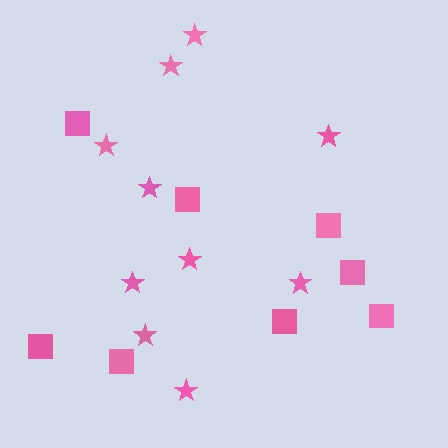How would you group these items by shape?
There are 2 groups: one group of squares (8) and one group of stars (10).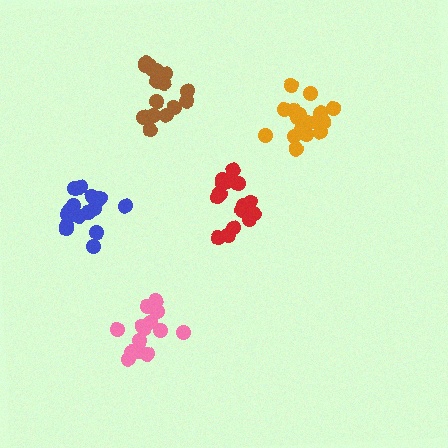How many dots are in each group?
Group 1: 15 dots, Group 2: 17 dots, Group 3: 15 dots, Group 4: 17 dots, Group 5: 17 dots (81 total).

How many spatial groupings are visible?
There are 5 spatial groupings.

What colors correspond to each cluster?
The clusters are colored: red, blue, pink, brown, orange.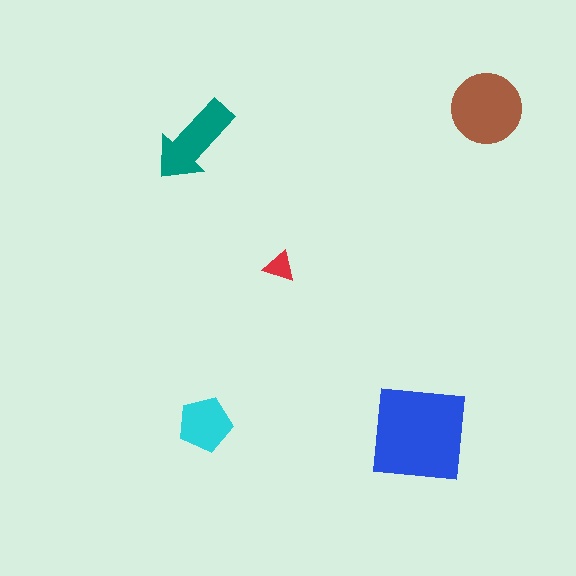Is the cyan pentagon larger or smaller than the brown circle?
Smaller.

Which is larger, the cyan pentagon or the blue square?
The blue square.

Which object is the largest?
The blue square.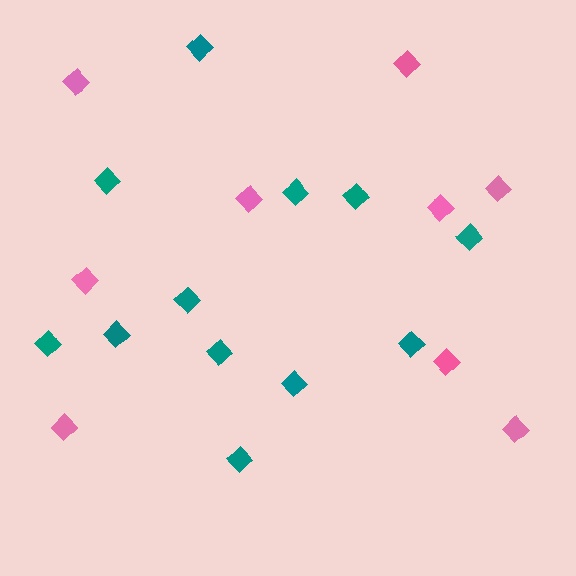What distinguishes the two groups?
There are 2 groups: one group of pink diamonds (9) and one group of teal diamonds (12).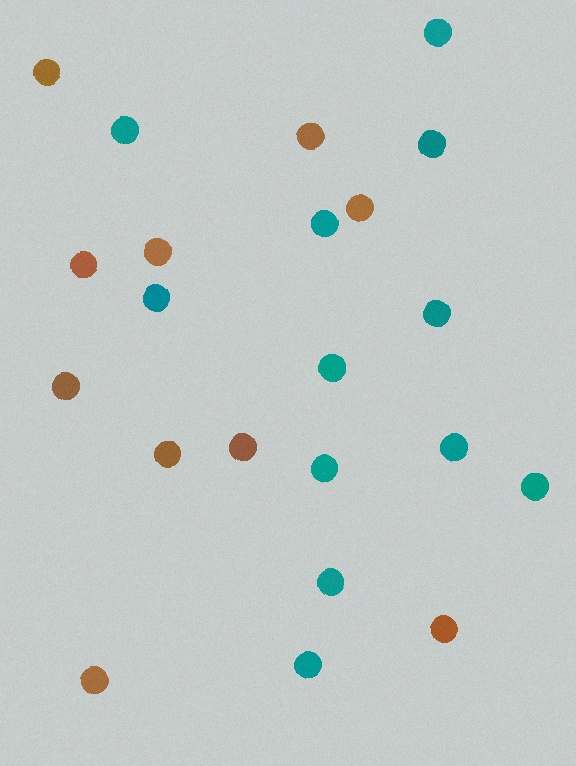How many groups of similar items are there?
There are 2 groups: one group of brown circles (10) and one group of teal circles (12).